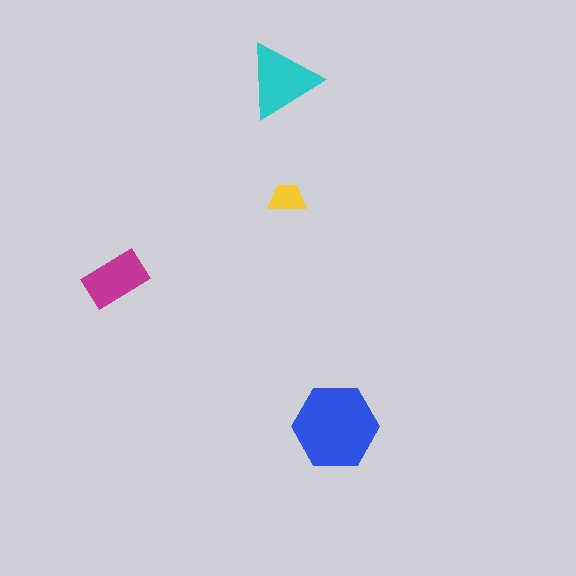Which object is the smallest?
The yellow trapezoid.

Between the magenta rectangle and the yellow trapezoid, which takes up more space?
The magenta rectangle.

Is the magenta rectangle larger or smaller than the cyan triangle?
Smaller.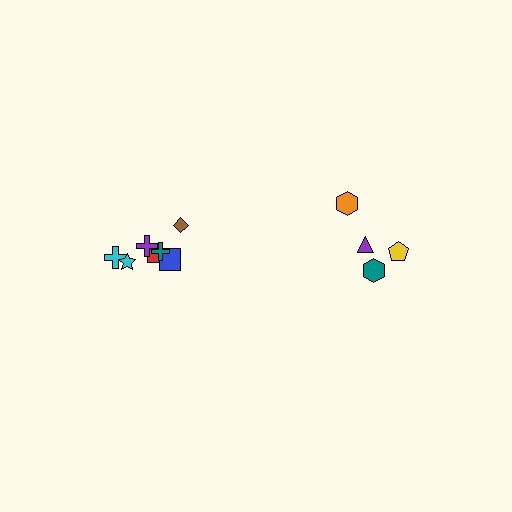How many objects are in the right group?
There are 4 objects.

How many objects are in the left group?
There are 7 objects.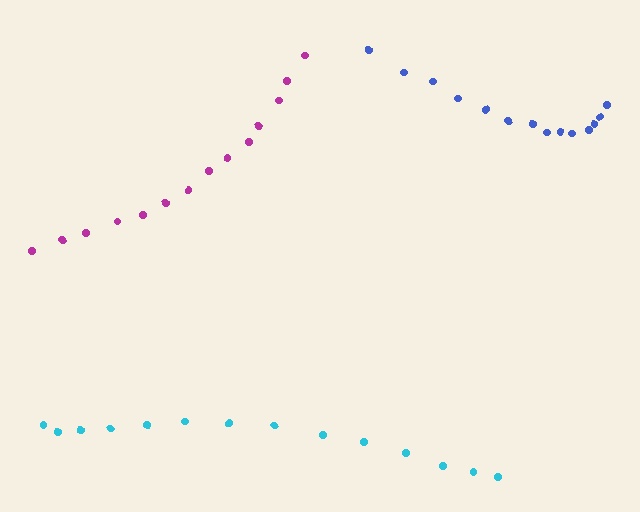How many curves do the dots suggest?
There are 3 distinct paths.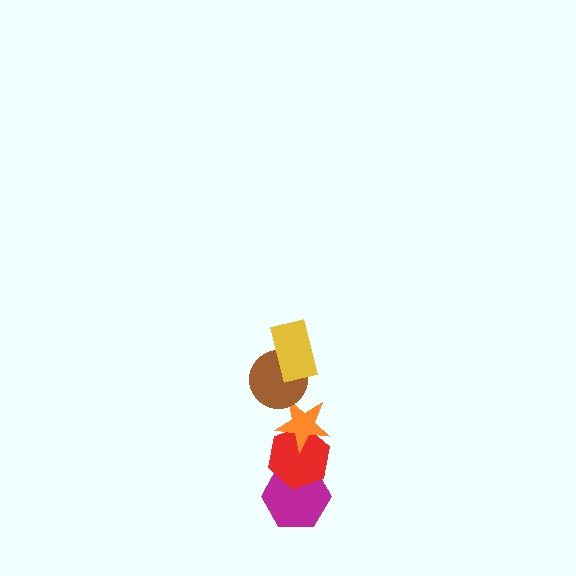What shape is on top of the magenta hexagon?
The red hexagon is on top of the magenta hexagon.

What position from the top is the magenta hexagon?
The magenta hexagon is 5th from the top.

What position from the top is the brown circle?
The brown circle is 2nd from the top.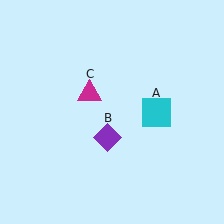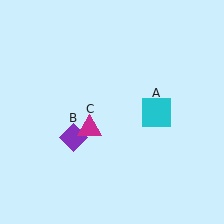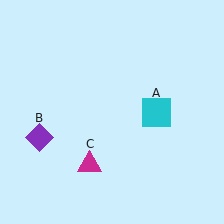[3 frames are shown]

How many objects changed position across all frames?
2 objects changed position: purple diamond (object B), magenta triangle (object C).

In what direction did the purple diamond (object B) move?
The purple diamond (object B) moved left.